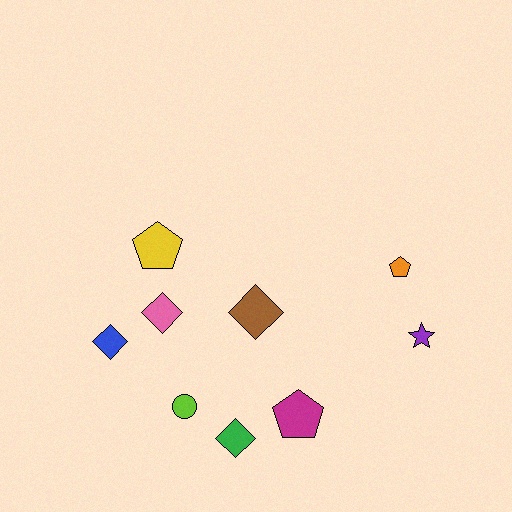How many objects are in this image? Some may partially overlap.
There are 9 objects.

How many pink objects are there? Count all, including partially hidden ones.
There is 1 pink object.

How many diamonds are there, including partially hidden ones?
There are 4 diamonds.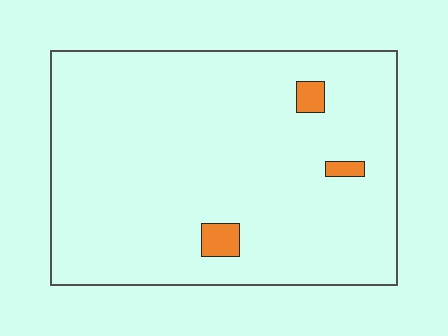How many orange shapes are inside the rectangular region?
3.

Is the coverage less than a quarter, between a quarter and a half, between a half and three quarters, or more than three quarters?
Less than a quarter.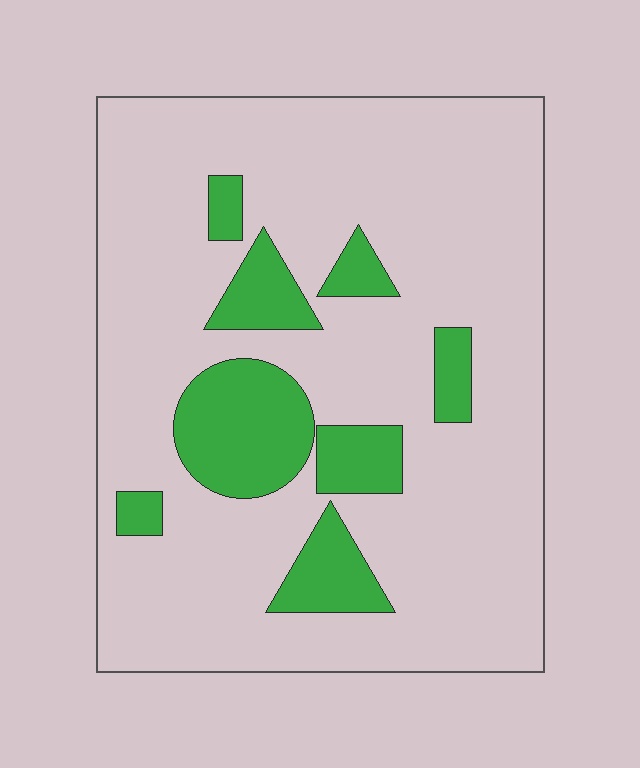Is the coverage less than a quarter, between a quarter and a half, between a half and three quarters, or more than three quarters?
Less than a quarter.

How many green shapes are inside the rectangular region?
8.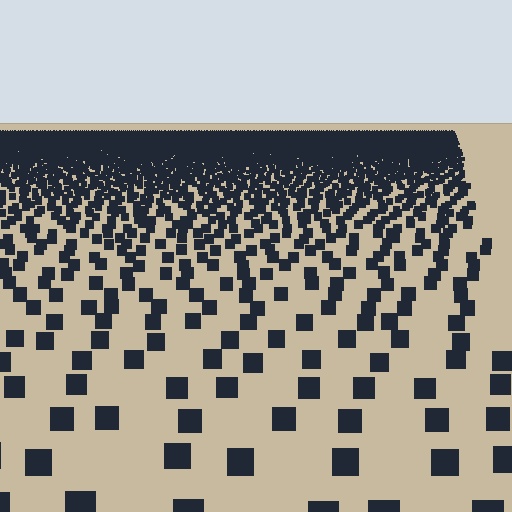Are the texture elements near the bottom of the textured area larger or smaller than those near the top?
Larger. Near the bottom, elements are closer to the viewer and appear at a bigger on-screen size.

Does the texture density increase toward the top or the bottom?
Density increases toward the top.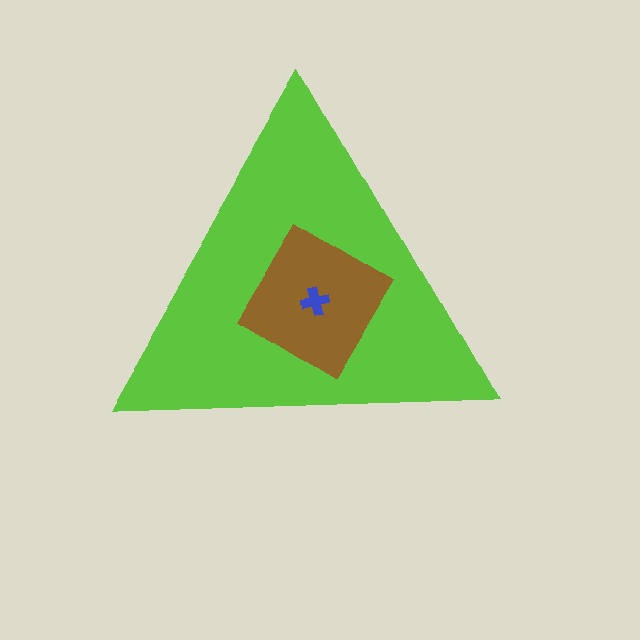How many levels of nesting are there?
3.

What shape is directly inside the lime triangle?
The brown diamond.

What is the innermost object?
The blue cross.